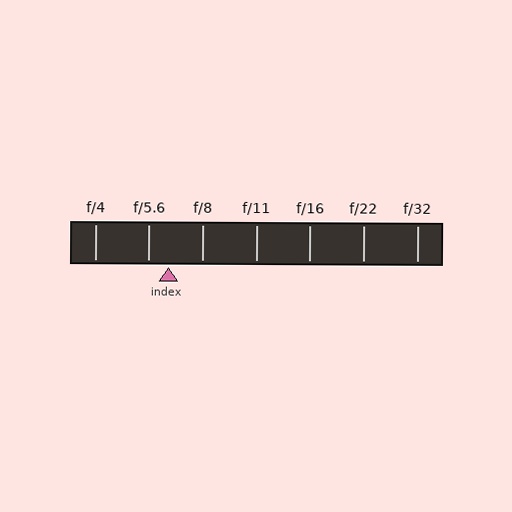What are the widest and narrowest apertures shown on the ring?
The widest aperture shown is f/4 and the narrowest is f/32.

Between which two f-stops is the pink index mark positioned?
The index mark is between f/5.6 and f/8.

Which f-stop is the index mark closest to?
The index mark is closest to f/5.6.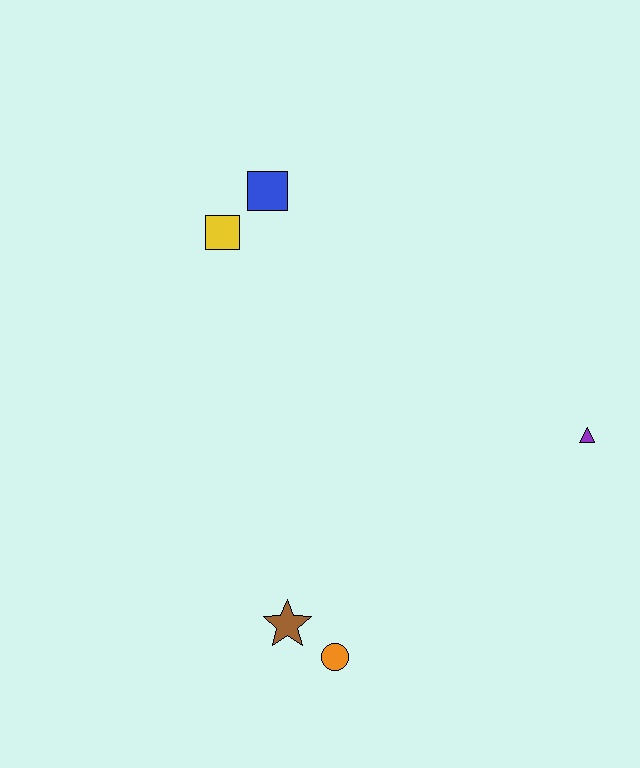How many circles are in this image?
There is 1 circle.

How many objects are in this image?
There are 5 objects.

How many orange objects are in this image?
There is 1 orange object.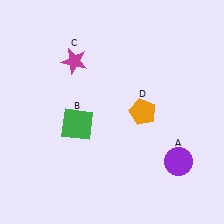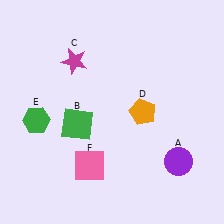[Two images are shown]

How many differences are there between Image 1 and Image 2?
There are 2 differences between the two images.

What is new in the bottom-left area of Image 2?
A pink square (F) was added in the bottom-left area of Image 2.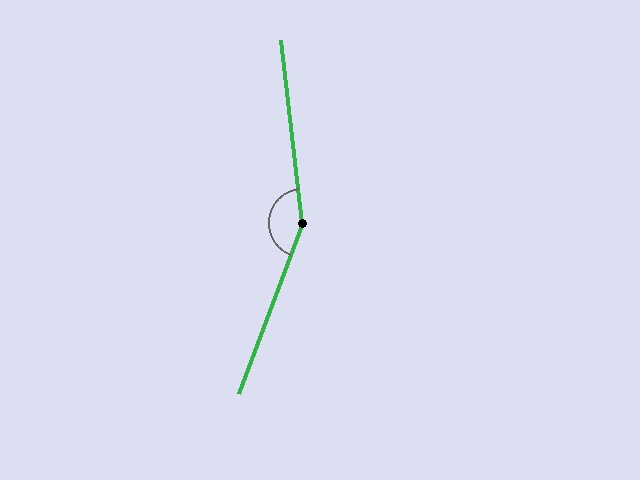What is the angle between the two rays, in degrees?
Approximately 153 degrees.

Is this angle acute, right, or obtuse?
It is obtuse.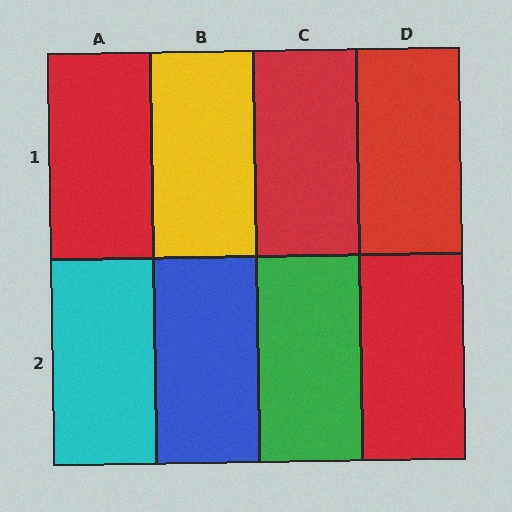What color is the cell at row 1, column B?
Yellow.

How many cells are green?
1 cell is green.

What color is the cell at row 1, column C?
Red.